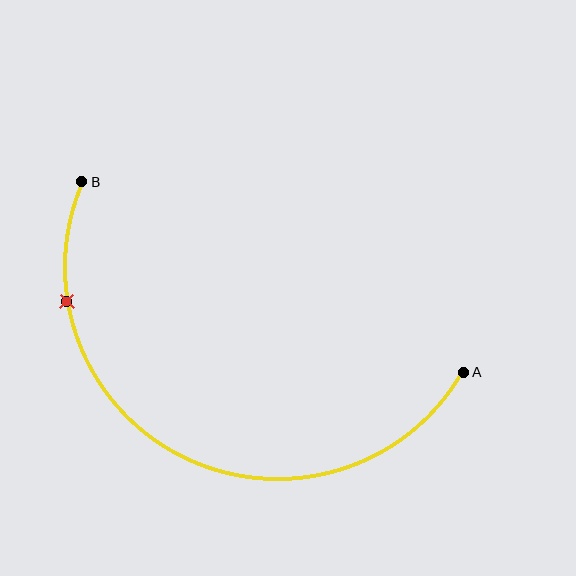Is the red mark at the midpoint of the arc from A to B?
No. The red mark lies on the arc but is closer to endpoint B. The arc midpoint would be at the point on the curve equidistant along the arc from both A and B.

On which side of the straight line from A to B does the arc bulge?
The arc bulges below the straight line connecting A and B.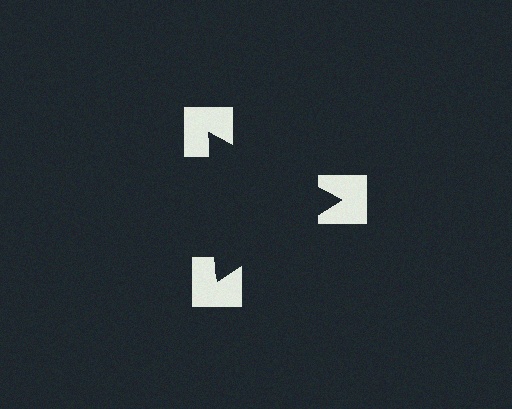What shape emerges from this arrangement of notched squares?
An illusory triangle — its edges are inferred from the aligned wedge cuts in the notched squares, not physically drawn.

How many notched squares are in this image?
There are 3 — one at each vertex of the illusory triangle.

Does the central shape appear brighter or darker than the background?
It typically appears slightly darker than the background, even though no actual brightness change is drawn.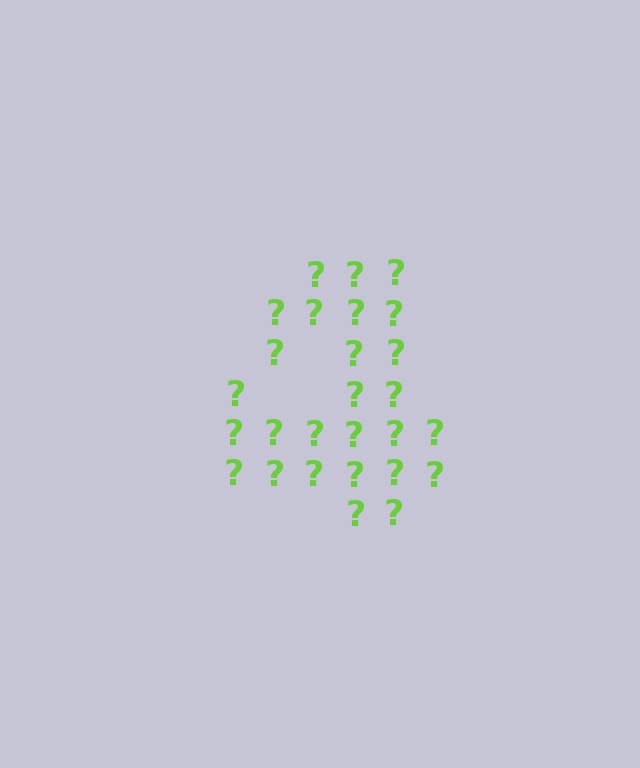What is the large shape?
The large shape is the digit 4.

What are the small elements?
The small elements are question marks.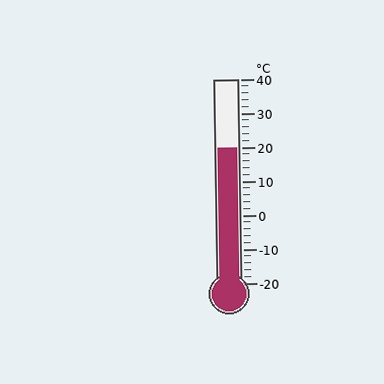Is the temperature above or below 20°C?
The temperature is at 20°C.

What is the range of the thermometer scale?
The thermometer scale ranges from -20°C to 40°C.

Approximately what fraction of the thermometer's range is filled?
The thermometer is filled to approximately 65% of its range.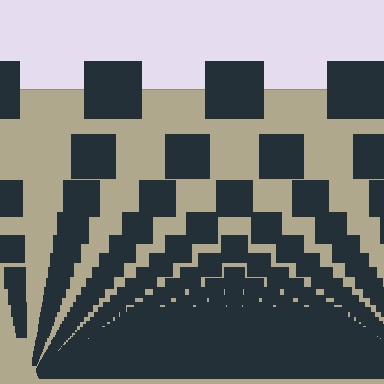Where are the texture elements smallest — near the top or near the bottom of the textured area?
Near the bottom.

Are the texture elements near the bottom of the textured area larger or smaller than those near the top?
Smaller. The gradient is inverted — elements near the bottom are smaller and denser.